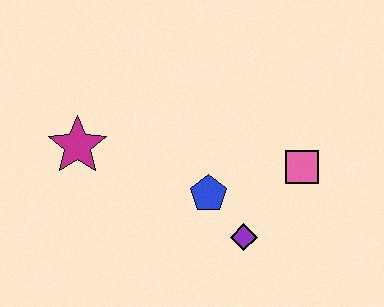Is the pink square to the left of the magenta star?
No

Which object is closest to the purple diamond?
The blue pentagon is closest to the purple diamond.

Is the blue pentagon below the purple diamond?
No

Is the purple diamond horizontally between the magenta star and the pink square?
Yes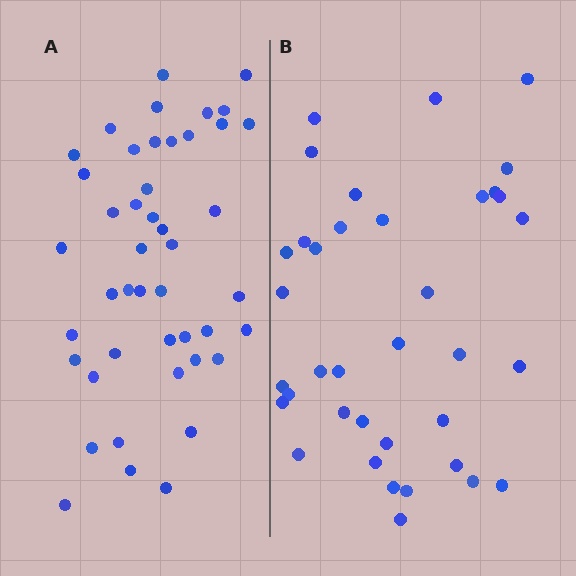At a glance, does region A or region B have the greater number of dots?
Region A (the left region) has more dots.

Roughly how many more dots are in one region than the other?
Region A has roughly 8 or so more dots than region B.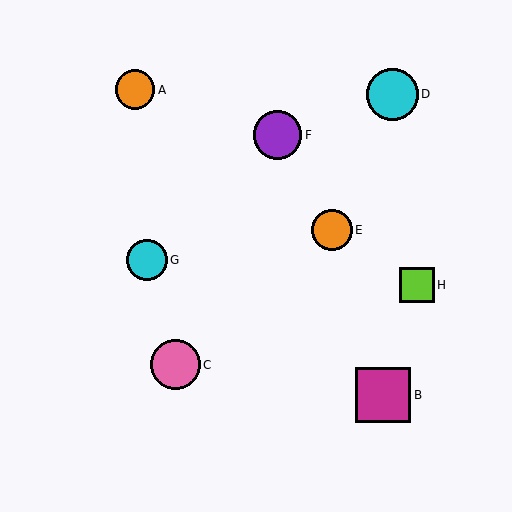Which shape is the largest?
The magenta square (labeled B) is the largest.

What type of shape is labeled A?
Shape A is an orange circle.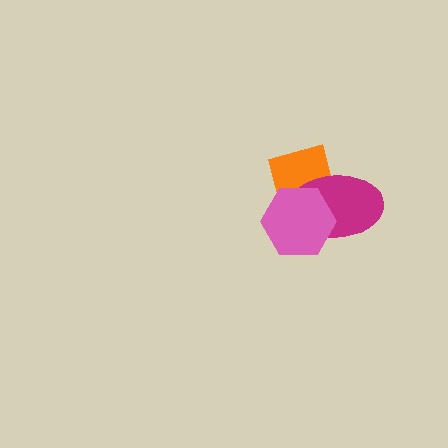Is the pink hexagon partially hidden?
No, no other shape covers it.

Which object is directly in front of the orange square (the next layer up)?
The magenta ellipse is directly in front of the orange square.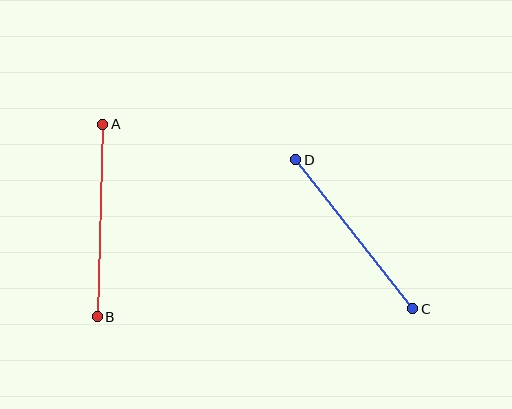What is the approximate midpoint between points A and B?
The midpoint is at approximately (100, 221) pixels.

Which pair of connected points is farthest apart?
Points A and B are farthest apart.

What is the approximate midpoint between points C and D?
The midpoint is at approximately (354, 234) pixels.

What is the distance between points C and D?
The distance is approximately 189 pixels.